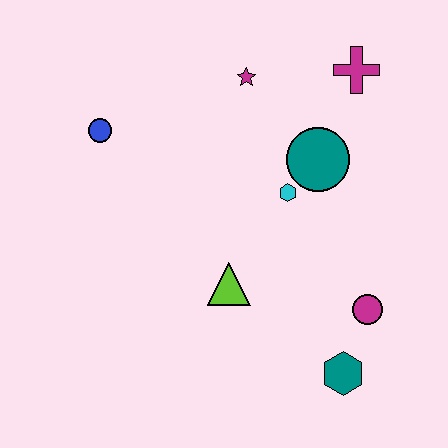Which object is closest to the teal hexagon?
The magenta circle is closest to the teal hexagon.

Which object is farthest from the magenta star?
The teal hexagon is farthest from the magenta star.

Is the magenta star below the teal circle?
No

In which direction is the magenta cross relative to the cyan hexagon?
The magenta cross is above the cyan hexagon.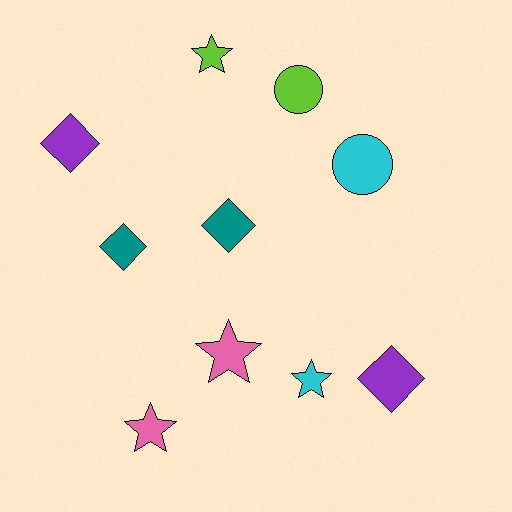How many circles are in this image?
There are 2 circles.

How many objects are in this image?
There are 10 objects.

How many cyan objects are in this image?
There are 2 cyan objects.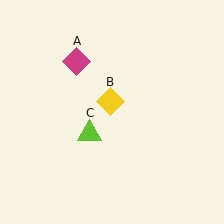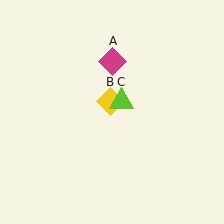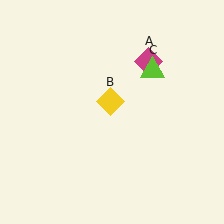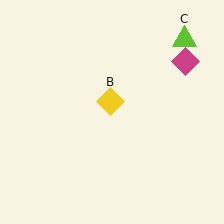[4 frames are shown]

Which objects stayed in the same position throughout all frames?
Yellow diamond (object B) remained stationary.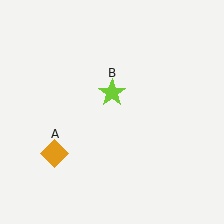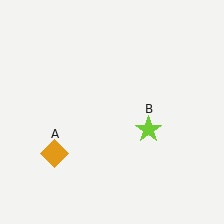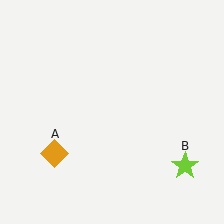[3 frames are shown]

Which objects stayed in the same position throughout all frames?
Orange diamond (object A) remained stationary.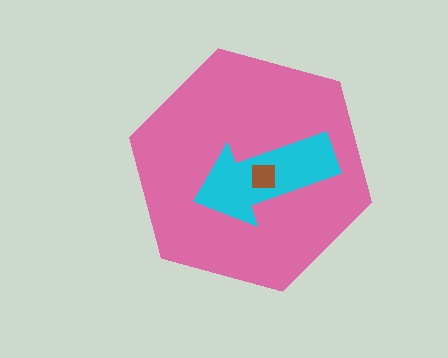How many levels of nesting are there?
3.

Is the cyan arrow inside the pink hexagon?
Yes.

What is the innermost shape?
The brown square.